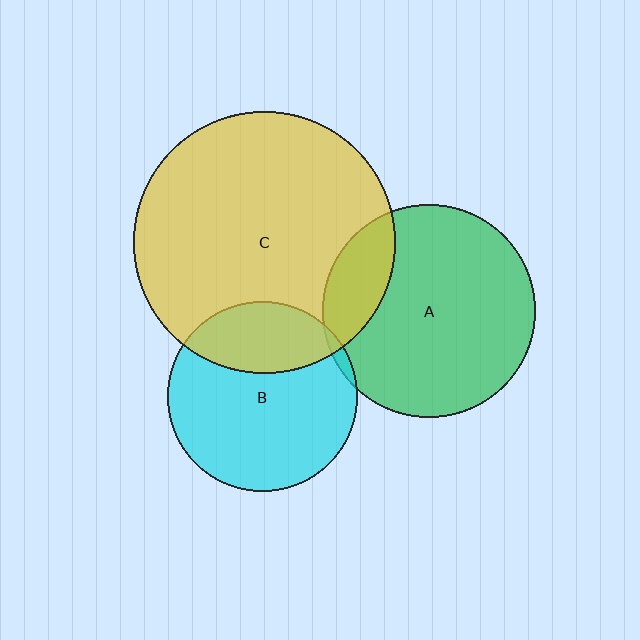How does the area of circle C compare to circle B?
Approximately 1.9 times.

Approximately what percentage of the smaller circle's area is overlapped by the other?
Approximately 20%.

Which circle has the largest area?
Circle C (yellow).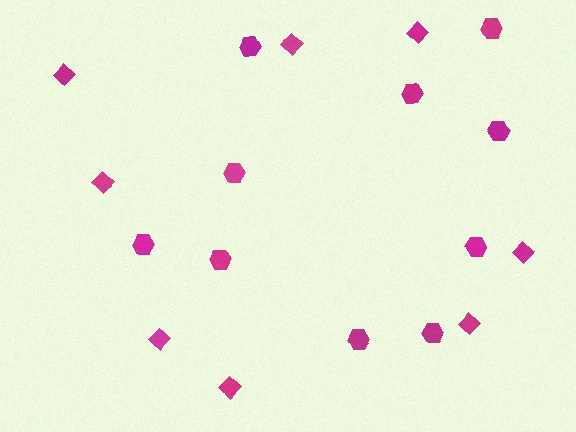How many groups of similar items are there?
There are 2 groups: one group of hexagons (10) and one group of diamonds (8).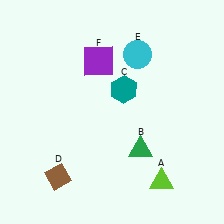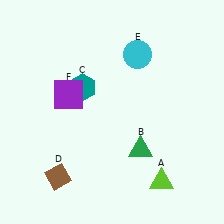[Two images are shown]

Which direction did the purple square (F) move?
The purple square (F) moved down.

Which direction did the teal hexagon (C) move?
The teal hexagon (C) moved left.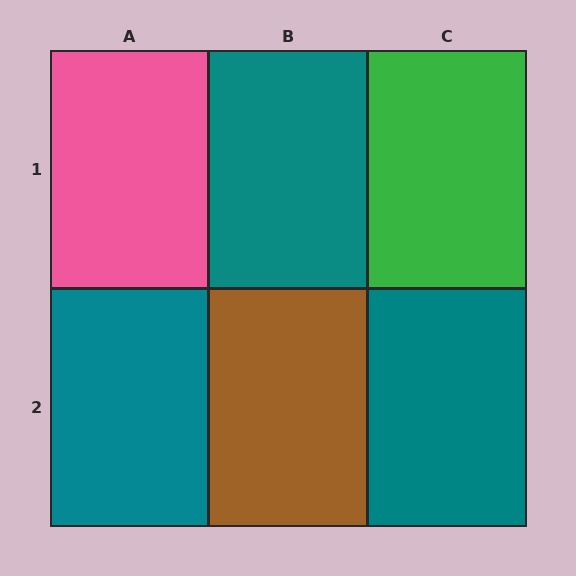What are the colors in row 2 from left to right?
Teal, brown, teal.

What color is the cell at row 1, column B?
Teal.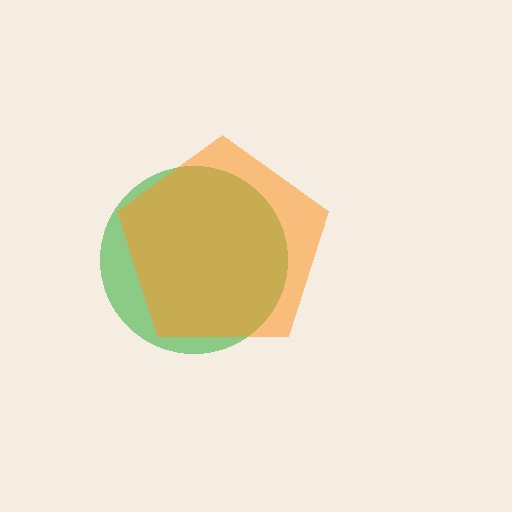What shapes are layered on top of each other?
The layered shapes are: a green circle, an orange pentagon.